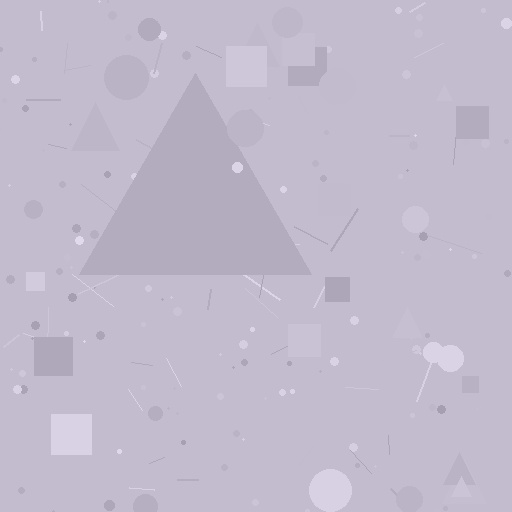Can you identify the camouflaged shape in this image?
The camouflaged shape is a triangle.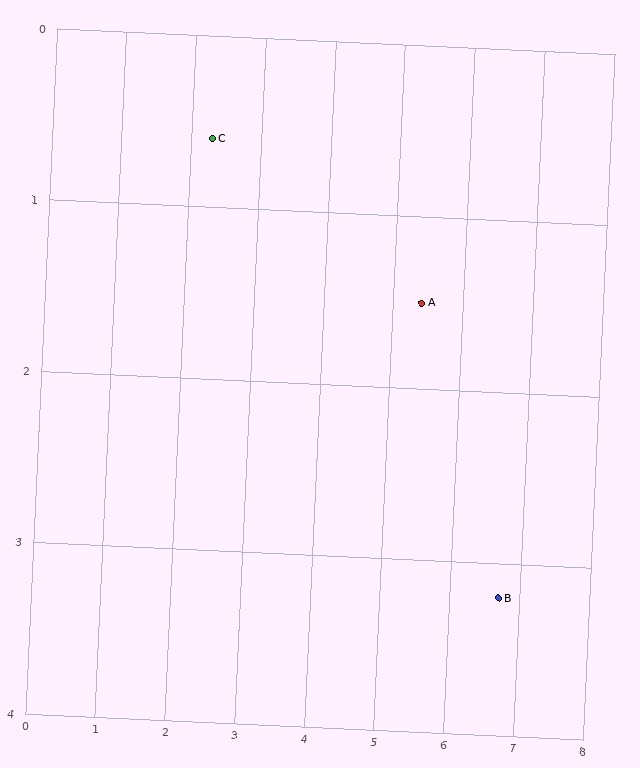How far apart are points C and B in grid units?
Points C and B are about 5.1 grid units apart.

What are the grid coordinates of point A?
Point A is at approximately (5.4, 1.5).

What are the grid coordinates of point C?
Point C is at approximately (2.3, 0.6).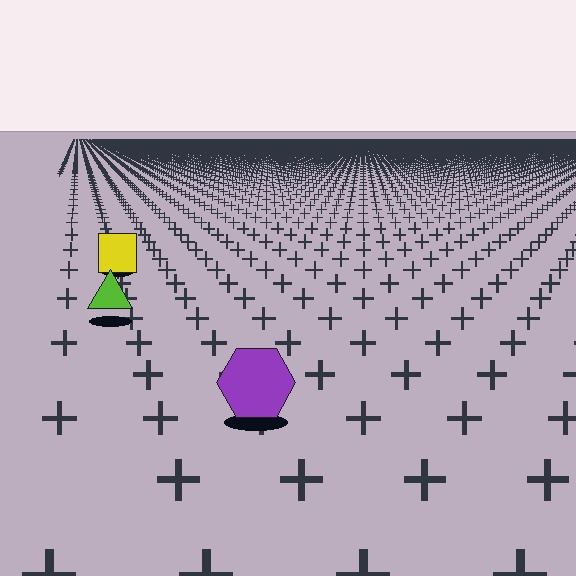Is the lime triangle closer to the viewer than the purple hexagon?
No. The purple hexagon is closer — you can tell from the texture gradient: the ground texture is coarser near it.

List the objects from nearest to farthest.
From nearest to farthest: the purple hexagon, the lime triangle, the yellow square.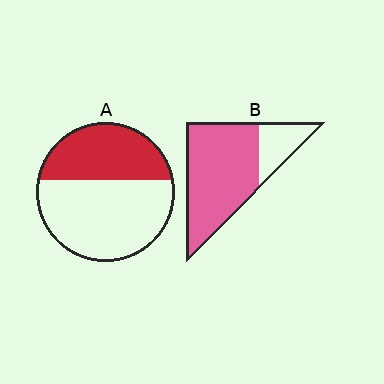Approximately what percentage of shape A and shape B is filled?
A is approximately 40% and B is approximately 75%.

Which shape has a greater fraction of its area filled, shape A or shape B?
Shape B.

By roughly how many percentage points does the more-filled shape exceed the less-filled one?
By roughly 40 percentage points (B over A).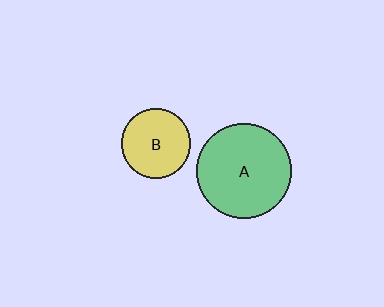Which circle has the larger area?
Circle A (green).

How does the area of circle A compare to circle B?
Approximately 1.9 times.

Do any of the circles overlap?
No, none of the circles overlap.